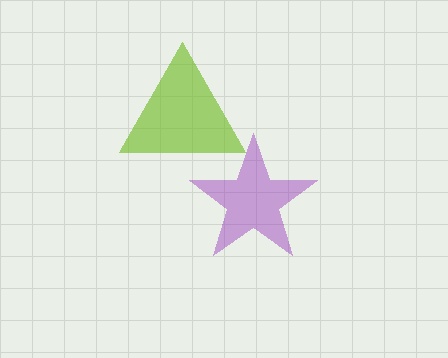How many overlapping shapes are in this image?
There are 2 overlapping shapes in the image.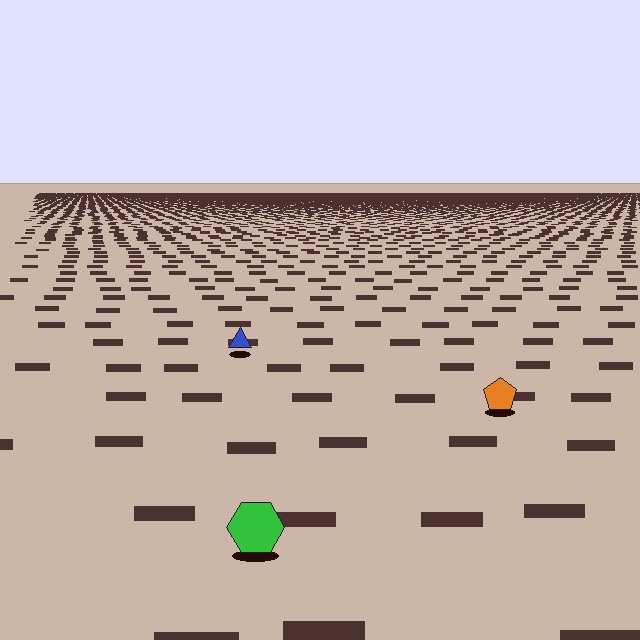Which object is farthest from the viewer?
The blue triangle is farthest from the viewer. It appears smaller and the ground texture around it is denser.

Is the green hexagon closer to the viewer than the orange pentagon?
Yes. The green hexagon is closer — you can tell from the texture gradient: the ground texture is coarser near it.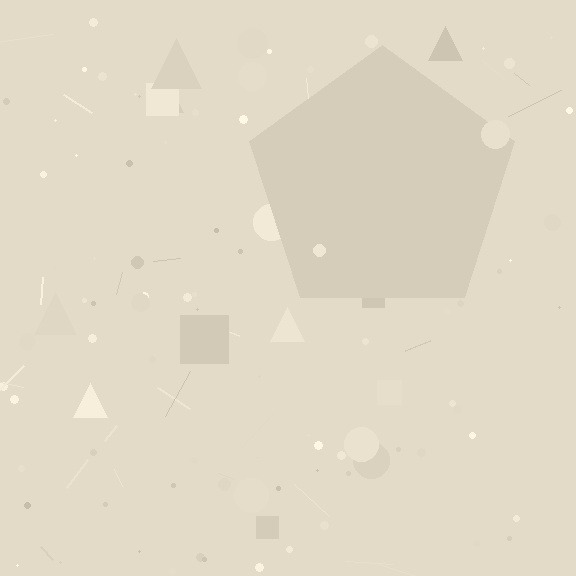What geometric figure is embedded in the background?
A pentagon is embedded in the background.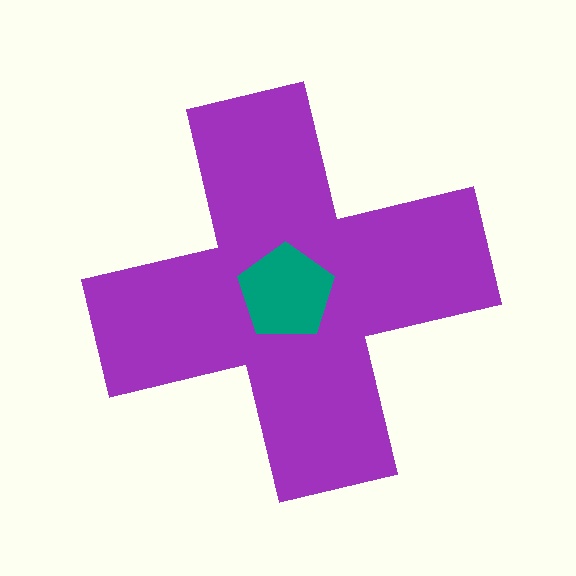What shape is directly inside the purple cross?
The teal pentagon.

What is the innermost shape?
The teal pentagon.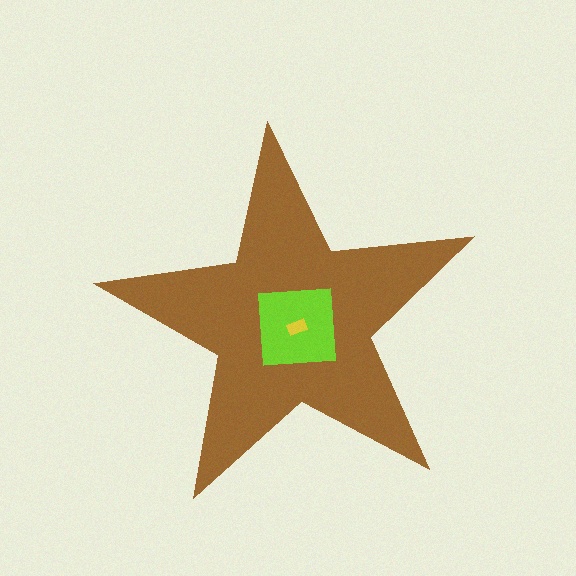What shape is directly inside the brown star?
The lime square.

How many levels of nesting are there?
3.